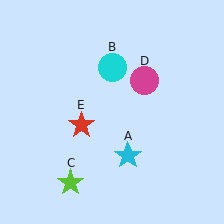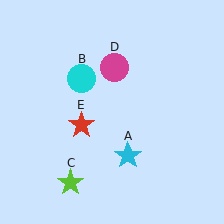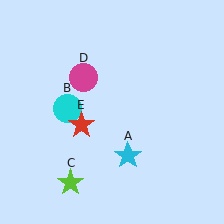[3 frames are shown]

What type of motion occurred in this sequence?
The cyan circle (object B), magenta circle (object D) rotated counterclockwise around the center of the scene.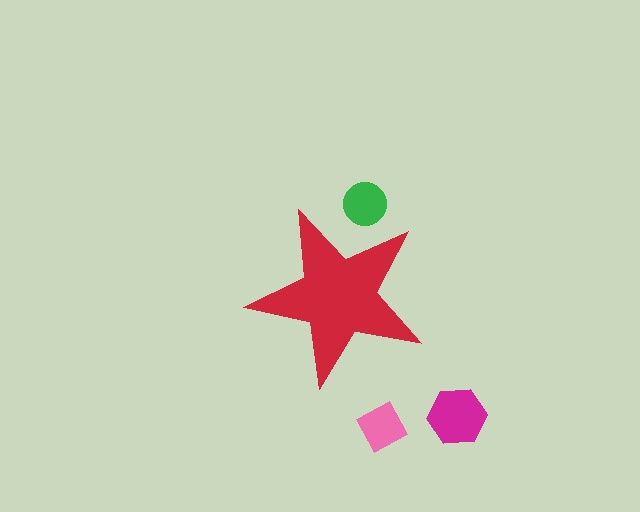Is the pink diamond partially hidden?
No, the pink diamond is fully visible.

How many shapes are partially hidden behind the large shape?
1 shape is partially hidden.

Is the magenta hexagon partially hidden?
No, the magenta hexagon is fully visible.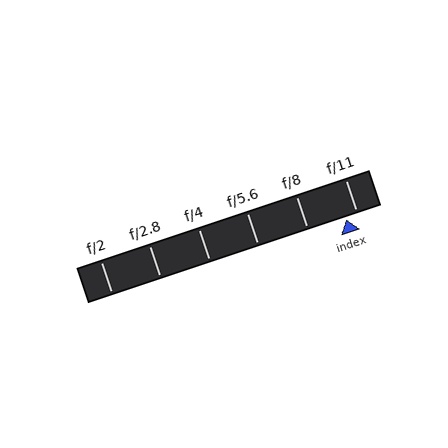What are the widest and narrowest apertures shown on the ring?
The widest aperture shown is f/2 and the narrowest is f/11.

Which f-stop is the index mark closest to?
The index mark is closest to f/11.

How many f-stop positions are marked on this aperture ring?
There are 6 f-stop positions marked.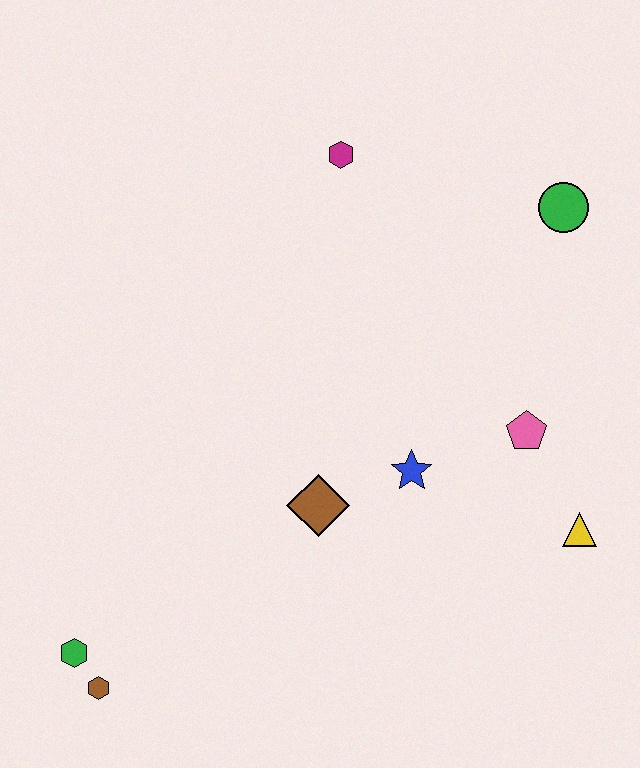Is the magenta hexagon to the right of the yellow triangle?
No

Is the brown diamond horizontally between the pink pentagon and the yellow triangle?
No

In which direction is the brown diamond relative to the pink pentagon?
The brown diamond is to the left of the pink pentagon.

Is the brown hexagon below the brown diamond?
Yes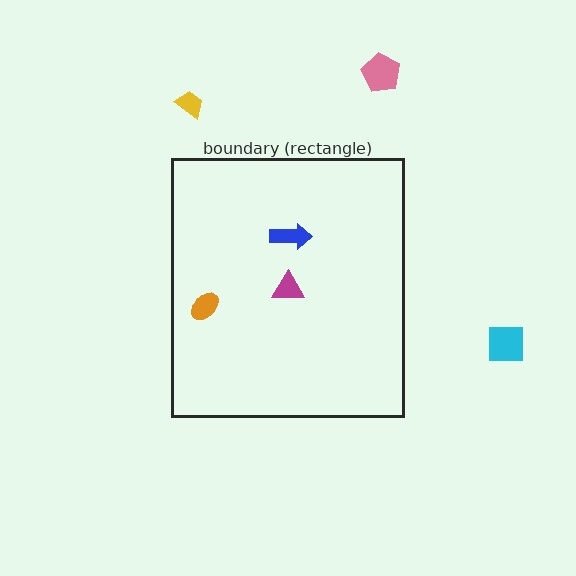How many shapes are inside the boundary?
3 inside, 3 outside.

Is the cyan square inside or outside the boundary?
Outside.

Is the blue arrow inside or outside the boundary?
Inside.